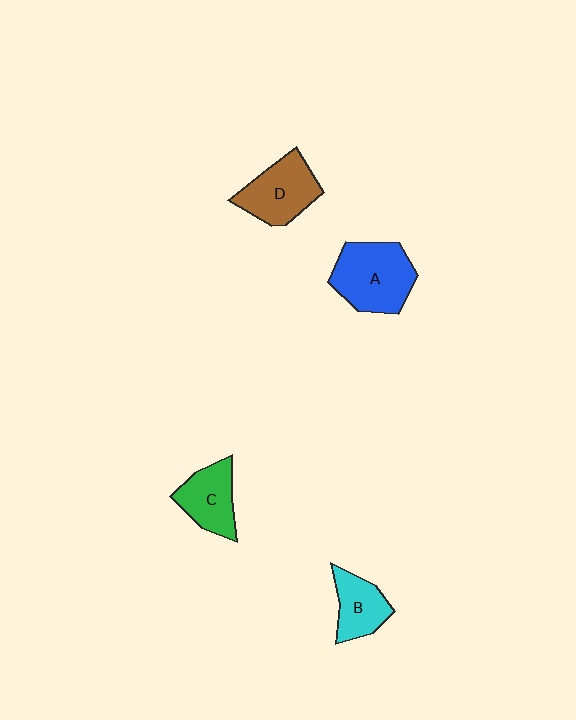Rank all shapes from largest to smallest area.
From largest to smallest: A (blue), D (brown), C (green), B (cyan).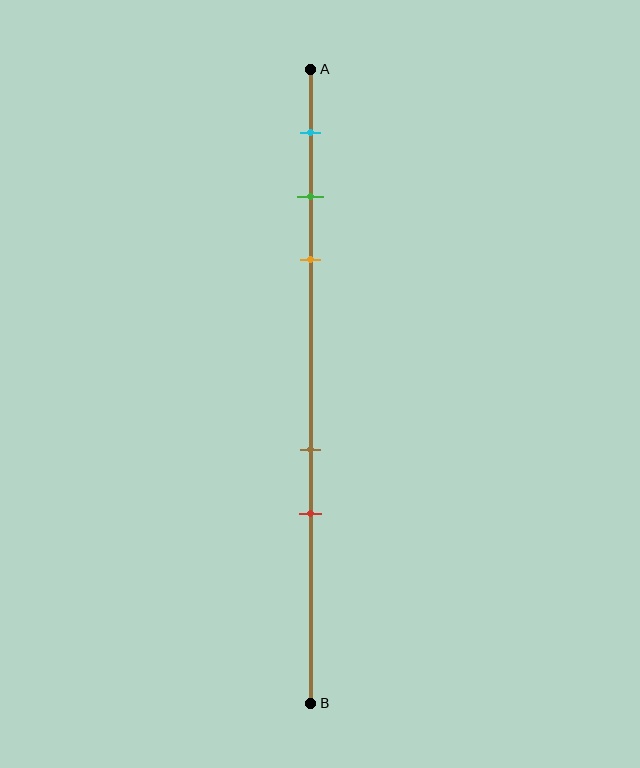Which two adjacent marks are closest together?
The green and orange marks are the closest adjacent pair.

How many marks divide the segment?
There are 5 marks dividing the segment.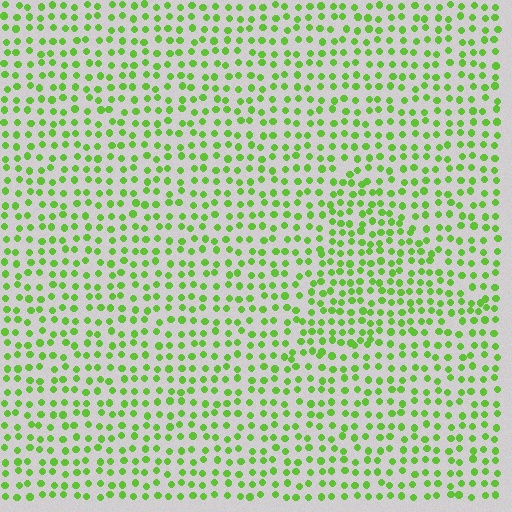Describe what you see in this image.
The image contains small lime elements arranged at two different densities. A triangle-shaped region is visible where the elements are more densely packed than the surrounding area.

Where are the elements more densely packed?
The elements are more densely packed inside the triangle boundary.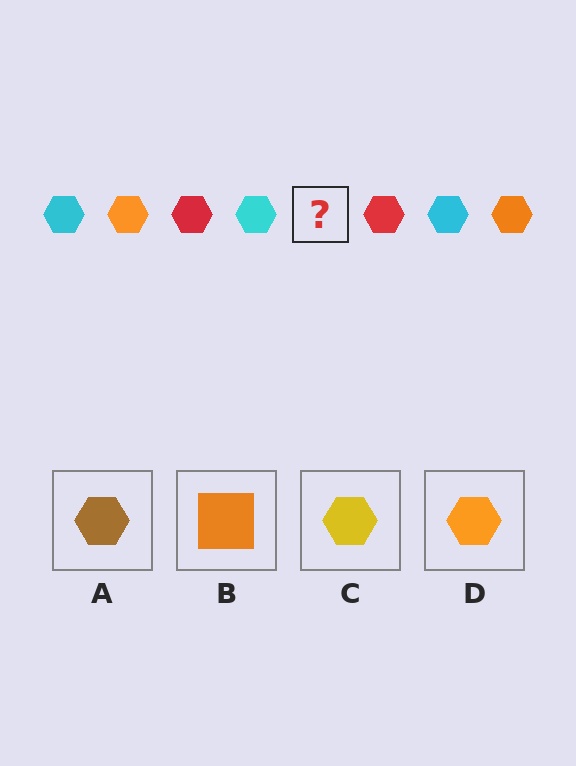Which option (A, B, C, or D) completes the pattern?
D.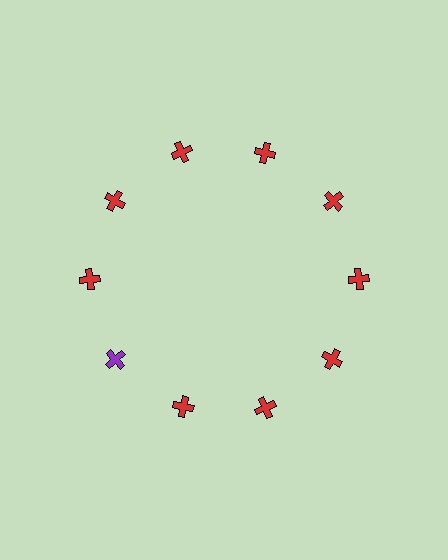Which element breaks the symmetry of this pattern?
The purple cross at roughly the 8 o'clock position breaks the symmetry. All other shapes are red crosses.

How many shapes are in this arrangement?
There are 10 shapes arranged in a ring pattern.